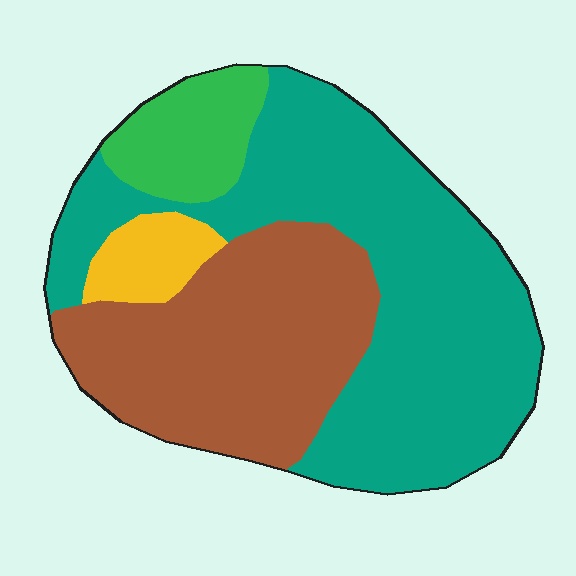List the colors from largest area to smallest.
From largest to smallest: teal, brown, green, yellow.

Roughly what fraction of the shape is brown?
Brown takes up about one third (1/3) of the shape.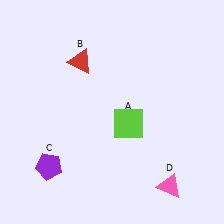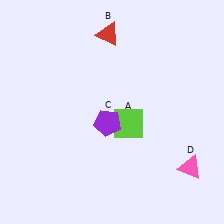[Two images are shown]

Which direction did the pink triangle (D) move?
The pink triangle (D) moved right.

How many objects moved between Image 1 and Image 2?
3 objects moved between the two images.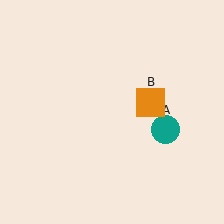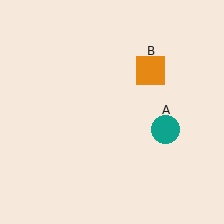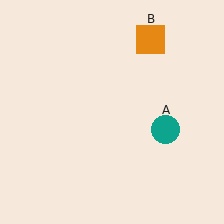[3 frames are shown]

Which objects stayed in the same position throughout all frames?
Teal circle (object A) remained stationary.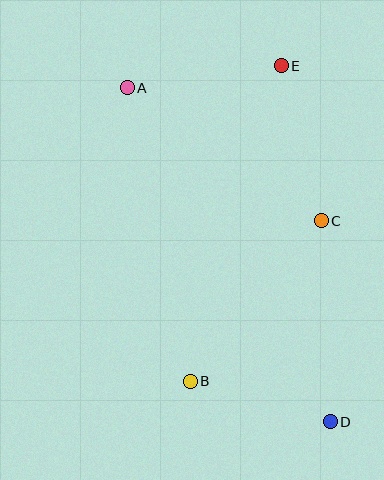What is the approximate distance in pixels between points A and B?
The distance between A and B is approximately 300 pixels.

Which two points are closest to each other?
Points B and D are closest to each other.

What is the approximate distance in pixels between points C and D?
The distance between C and D is approximately 201 pixels.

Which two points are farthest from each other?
Points A and D are farthest from each other.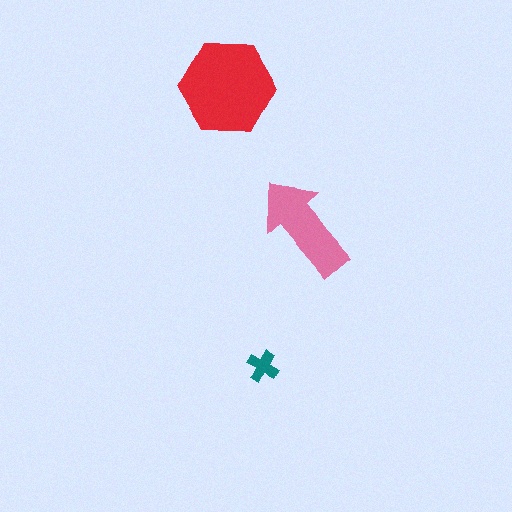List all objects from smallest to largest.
The teal cross, the pink arrow, the red hexagon.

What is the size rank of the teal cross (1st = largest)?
3rd.